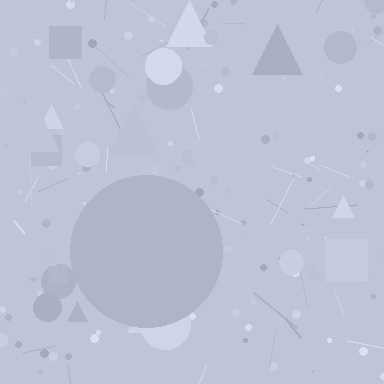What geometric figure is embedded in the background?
A circle is embedded in the background.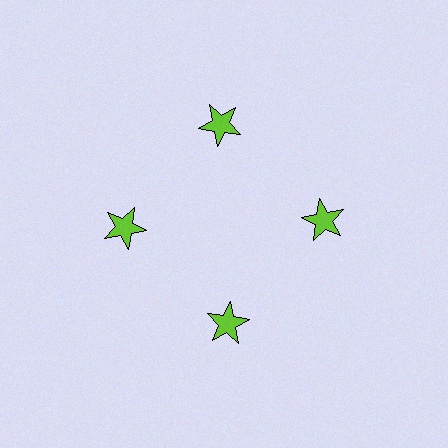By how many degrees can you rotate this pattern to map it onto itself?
The pattern maps onto itself every 90 degrees of rotation.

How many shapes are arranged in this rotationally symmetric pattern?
There are 4 shapes, arranged in 4 groups of 1.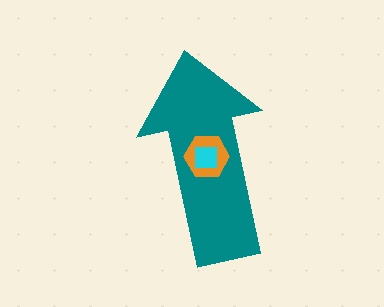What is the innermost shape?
The cyan square.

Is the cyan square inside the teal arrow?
Yes.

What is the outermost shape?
The teal arrow.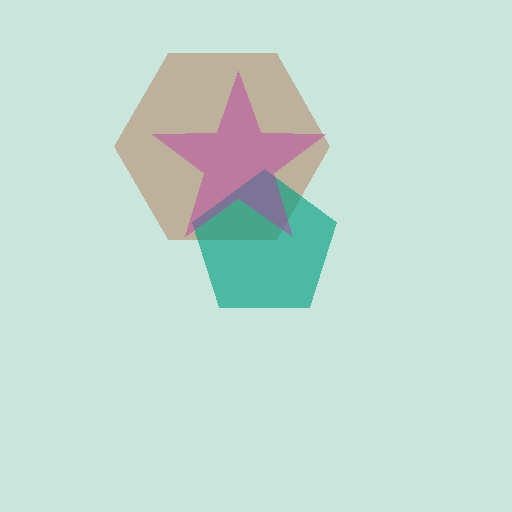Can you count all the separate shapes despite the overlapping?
Yes, there are 3 separate shapes.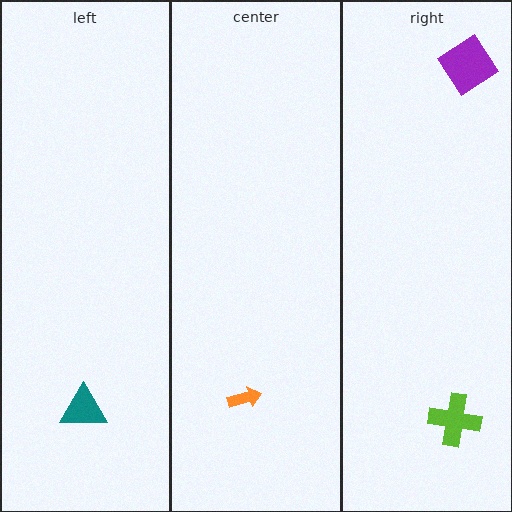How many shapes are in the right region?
2.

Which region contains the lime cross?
The right region.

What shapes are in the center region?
The orange arrow.